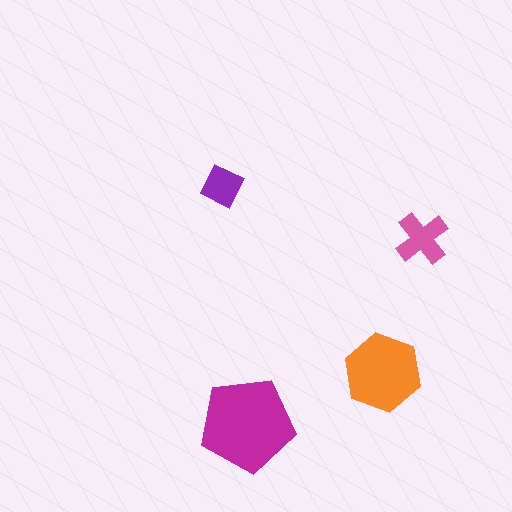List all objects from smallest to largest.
The purple diamond, the pink cross, the orange hexagon, the magenta pentagon.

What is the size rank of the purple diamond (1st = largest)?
4th.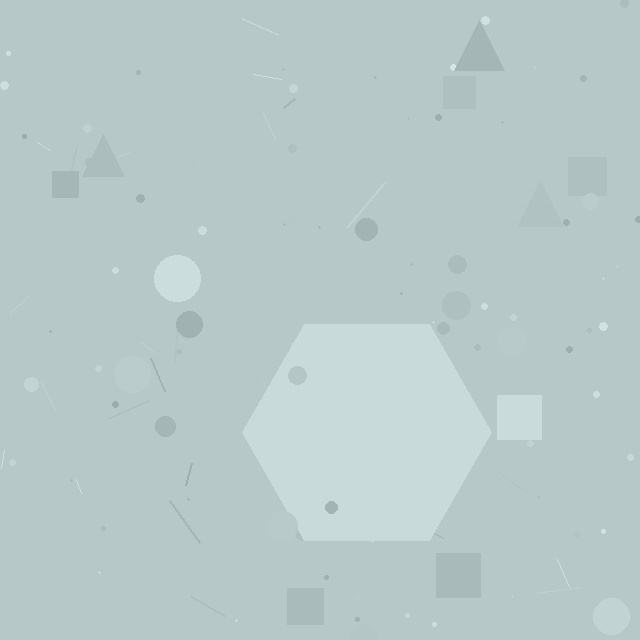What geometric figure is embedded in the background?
A hexagon is embedded in the background.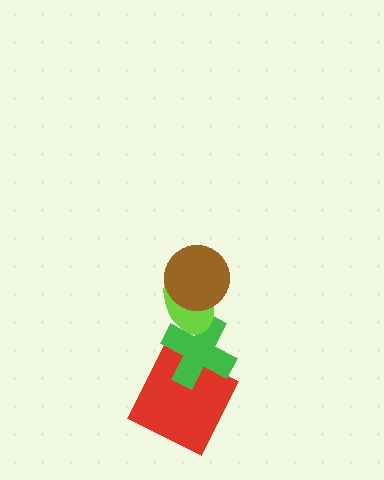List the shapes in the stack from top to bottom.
From top to bottom: the brown circle, the lime ellipse, the green cross, the red square.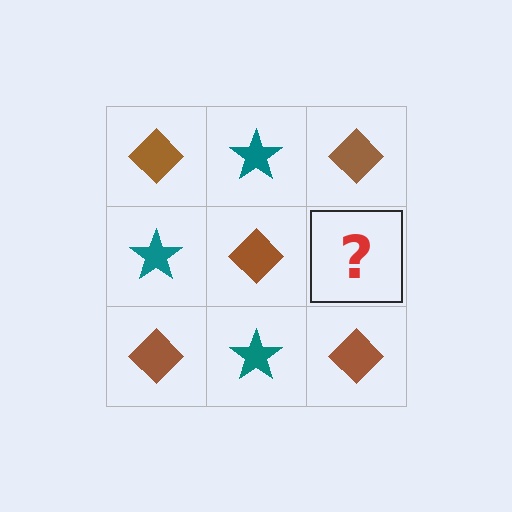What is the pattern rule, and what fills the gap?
The rule is that it alternates brown diamond and teal star in a checkerboard pattern. The gap should be filled with a teal star.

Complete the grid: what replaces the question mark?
The question mark should be replaced with a teal star.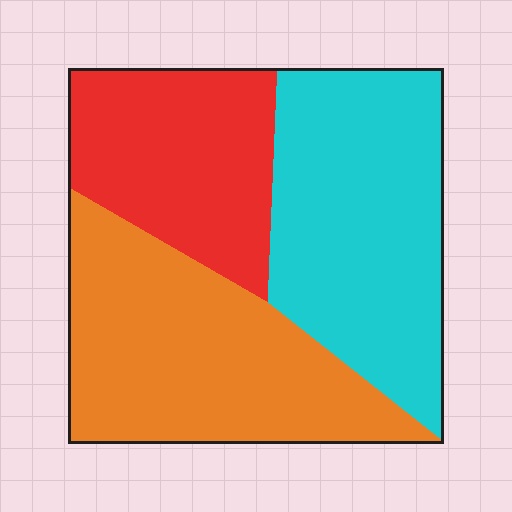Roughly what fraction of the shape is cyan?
Cyan takes up about three eighths (3/8) of the shape.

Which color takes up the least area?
Red, at roughly 25%.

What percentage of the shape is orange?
Orange covers around 35% of the shape.